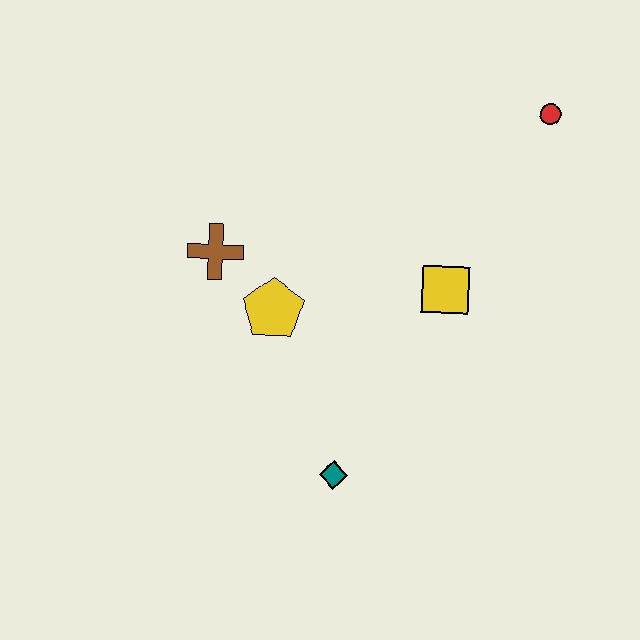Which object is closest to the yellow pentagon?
The brown cross is closest to the yellow pentagon.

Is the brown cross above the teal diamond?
Yes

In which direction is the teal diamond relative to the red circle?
The teal diamond is below the red circle.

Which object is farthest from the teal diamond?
The red circle is farthest from the teal diamond.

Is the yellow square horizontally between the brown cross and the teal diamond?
No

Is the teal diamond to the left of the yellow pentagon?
No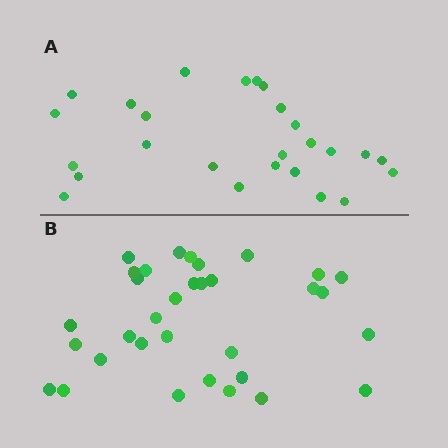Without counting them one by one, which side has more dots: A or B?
Region B (the bottom region) has more dots.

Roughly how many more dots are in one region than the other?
Region B has roughly 8 or so more dots than region A.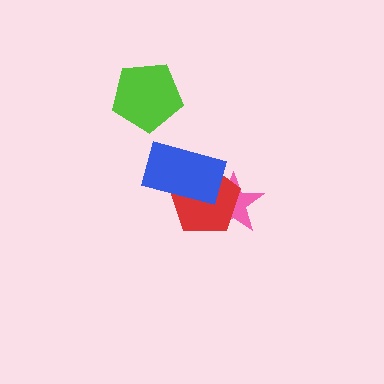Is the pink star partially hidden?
Yes, it is partially covered by another shape.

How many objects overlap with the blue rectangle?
2 objects overlap with the blue rectangle.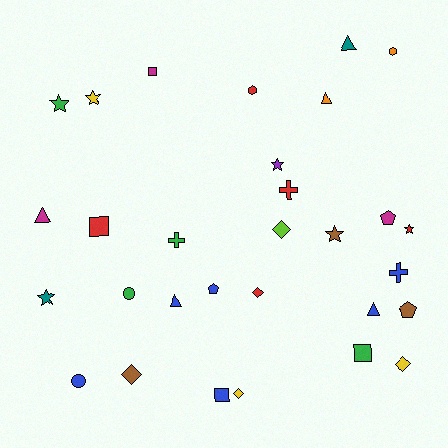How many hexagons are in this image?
There are 2 hexagons.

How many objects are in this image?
There are 30 objects.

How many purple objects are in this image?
There is 1 purple object.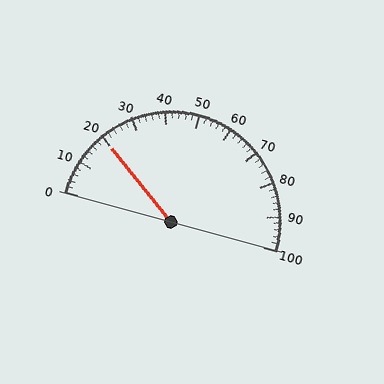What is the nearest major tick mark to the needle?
The nearest major tick mark is 20.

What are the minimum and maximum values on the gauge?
The gauge ranges from 0 to 100.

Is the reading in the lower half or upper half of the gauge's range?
The reading is in the lower half of the range (0 to 100).